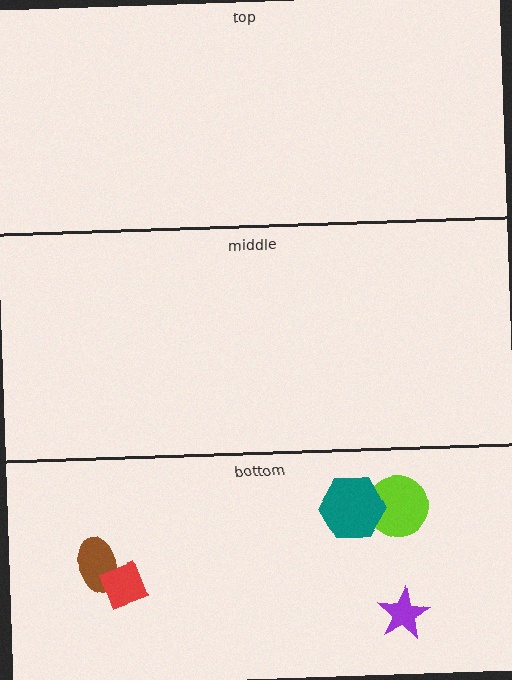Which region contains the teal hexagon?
The bottom region.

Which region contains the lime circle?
The bottom region.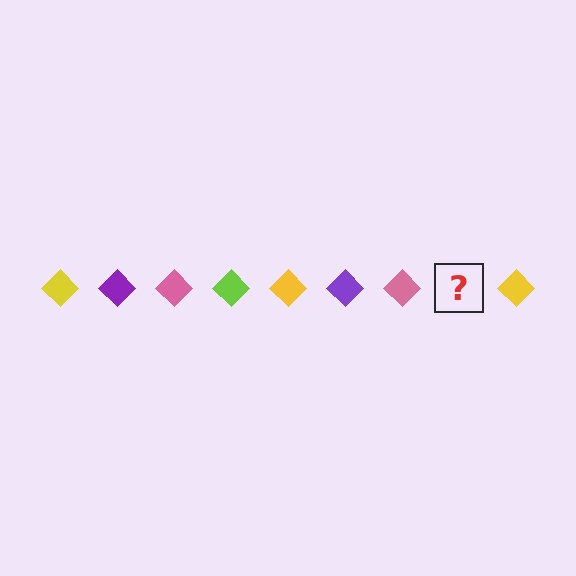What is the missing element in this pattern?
The missing element is a lime diamond.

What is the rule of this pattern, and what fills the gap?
The rule is that the pattern cycles through yellow, purple, pink, lime diamonds. The gap should be filled with a lime diamond.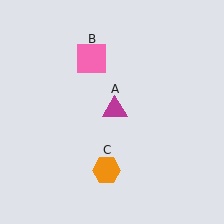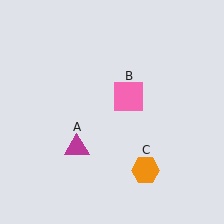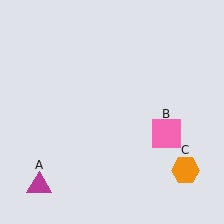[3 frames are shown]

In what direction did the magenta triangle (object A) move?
The magenta triangle (object A) moved down and to the left.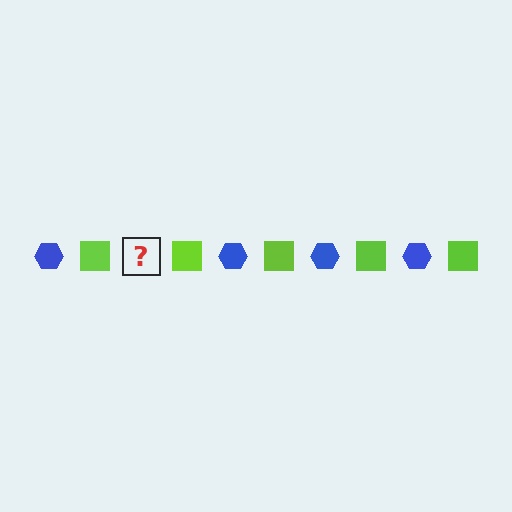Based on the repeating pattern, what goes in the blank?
The blank should be a blue hexagon.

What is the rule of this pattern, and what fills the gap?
The rule is that the pattern alternates between blue hexagon and lime square. The gap should be filled with a blue hexagon.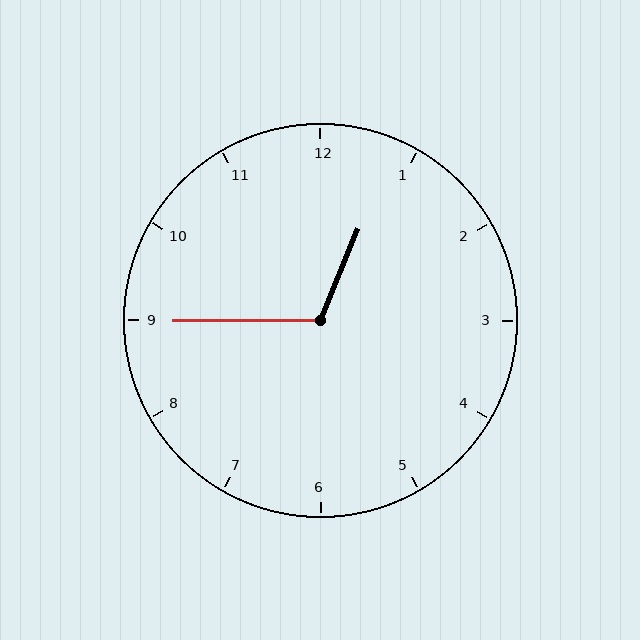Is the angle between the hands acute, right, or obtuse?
It is obtuse.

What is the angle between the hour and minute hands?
Approximately 112 degrees.